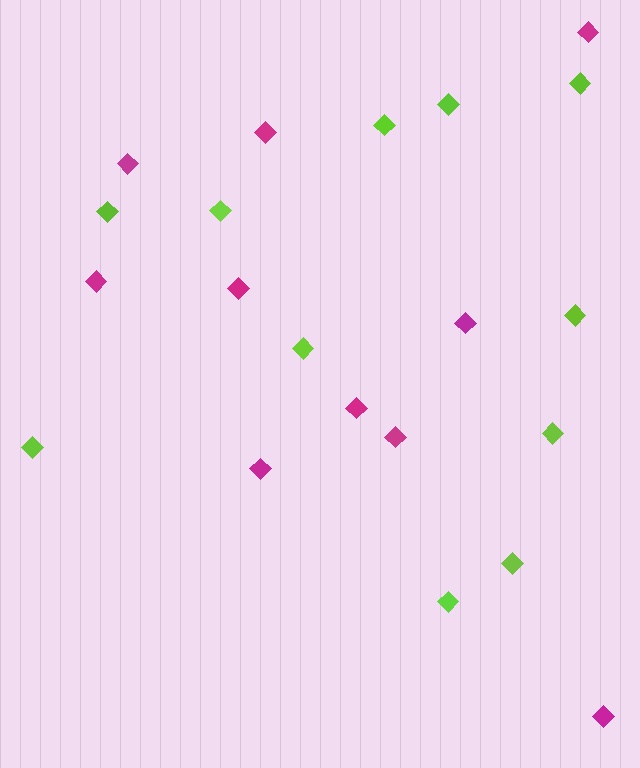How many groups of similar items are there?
There are 2 groups: one group of lime diamonds (11) and one group of magenta diamonds (10).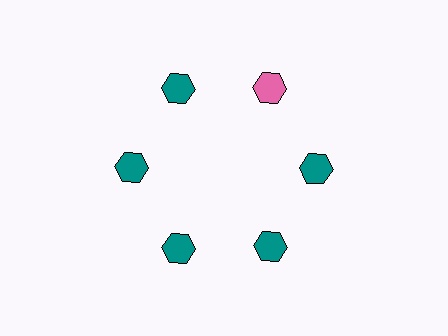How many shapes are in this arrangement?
There are 6 shapes arranged in a ring pattern.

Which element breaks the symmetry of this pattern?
The pink hexagon at roughly the 1 o'clock position breaks the symmetry. All other shapes are teal hexagons.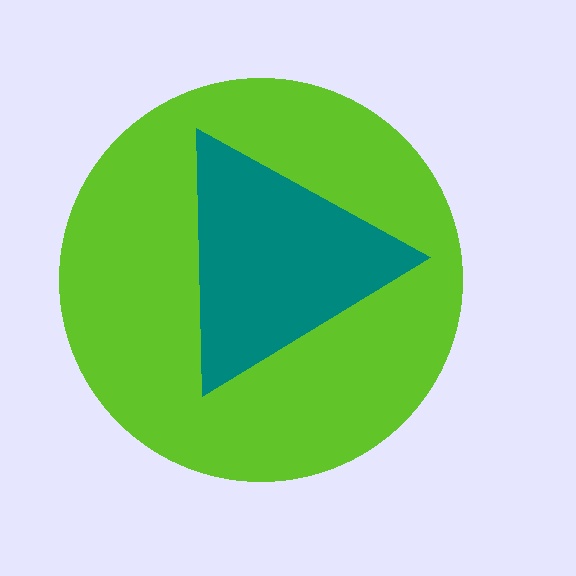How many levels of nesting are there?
2.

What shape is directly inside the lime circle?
The teal triangle.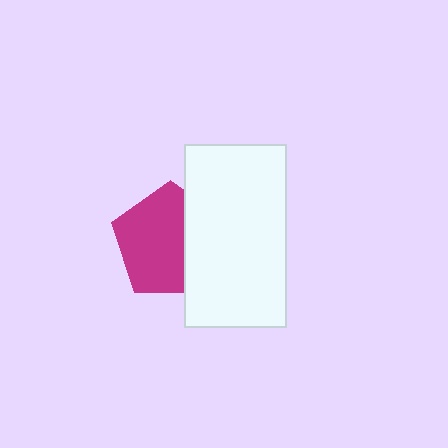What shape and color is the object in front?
The object in front is a white rectangle.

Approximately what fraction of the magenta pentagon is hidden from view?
Roughly 35% of the magenta pentagon is hidden behind the white rectangle.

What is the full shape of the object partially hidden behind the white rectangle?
The partially hidden object is a magenta pentagon.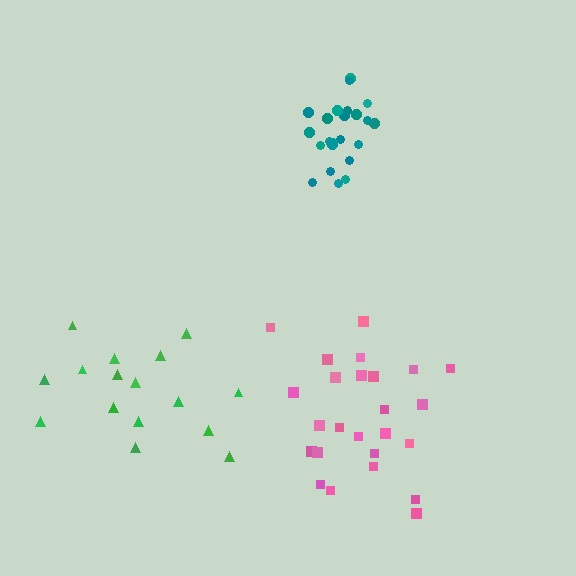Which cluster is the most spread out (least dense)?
Green.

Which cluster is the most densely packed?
Teal.